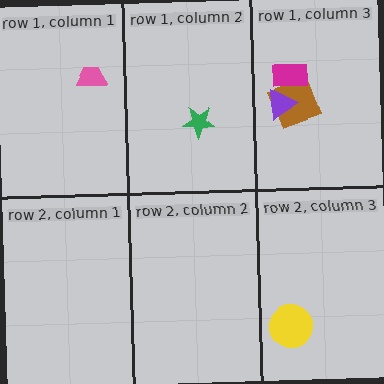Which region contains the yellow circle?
The row 2, column 3 region.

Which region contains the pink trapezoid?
The row 1, column 1 region.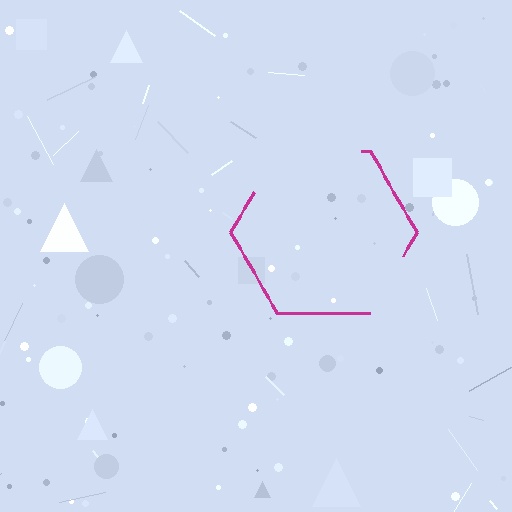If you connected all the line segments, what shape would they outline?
They would outline a hexagon.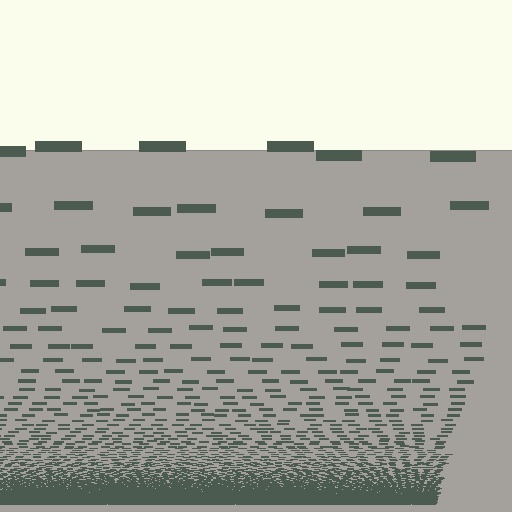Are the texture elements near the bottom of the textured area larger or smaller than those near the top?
Smaller. The gradient is inverted — elements near the bottom are smaller and denser.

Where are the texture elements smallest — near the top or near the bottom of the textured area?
Near the bottom.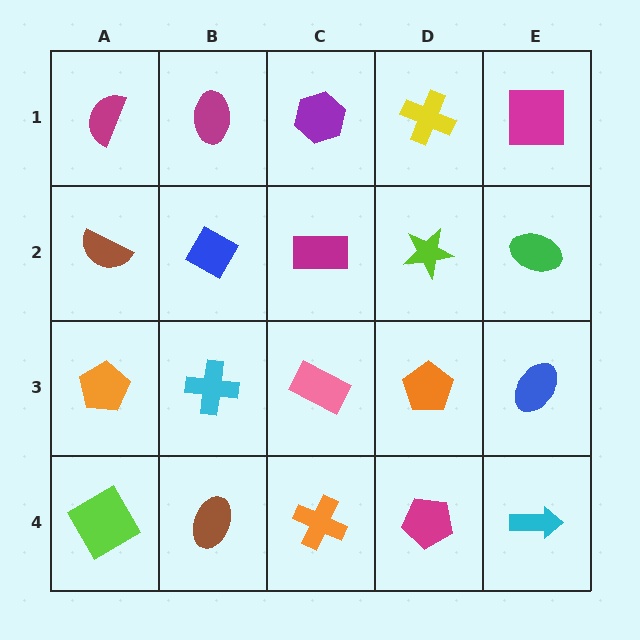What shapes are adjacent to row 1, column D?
A lime star (row 2, column D), a purple hexagon (row 1, column C), a magenta square (row 1, column E).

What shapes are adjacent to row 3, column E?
A green ellipse (row 2, column E), a cyan arrow (row 4, column E), an orange pentagon (row 3, column D).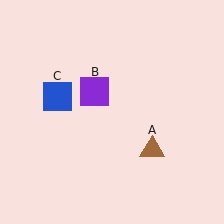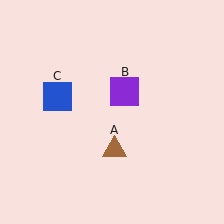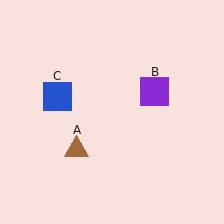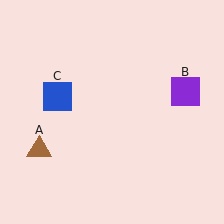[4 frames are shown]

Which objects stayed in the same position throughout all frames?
Blue square (object C) remained stationary.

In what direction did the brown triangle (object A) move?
The brown triangle (object A) moved left.